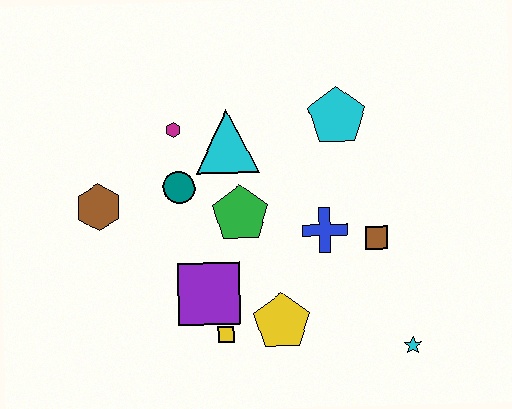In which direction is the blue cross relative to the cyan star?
The blue cross is above the cyan star.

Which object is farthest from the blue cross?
The brown hexagon is farthest from the blue cross.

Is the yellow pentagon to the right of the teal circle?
Yes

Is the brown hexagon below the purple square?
No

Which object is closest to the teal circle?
The magenta hexagon is closest to the teal circle.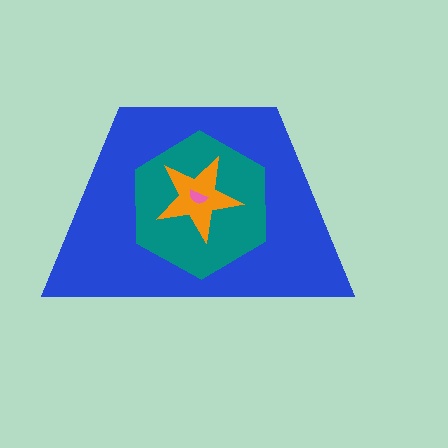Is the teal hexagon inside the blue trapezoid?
Yes.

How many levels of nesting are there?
4.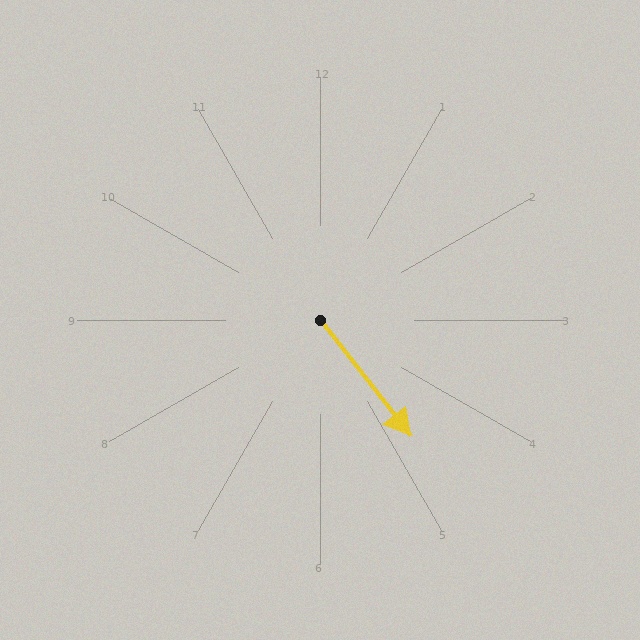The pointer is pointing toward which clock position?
Roughly 5 o'clock.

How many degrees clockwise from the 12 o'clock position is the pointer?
Approximately 142 degrees.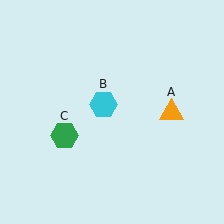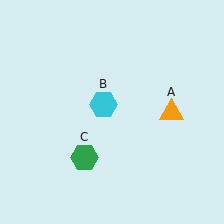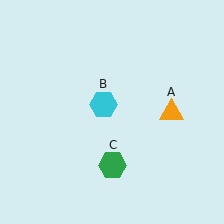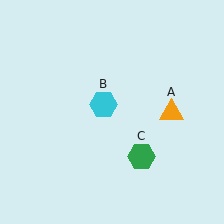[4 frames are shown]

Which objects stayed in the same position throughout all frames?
Orange triangle (object A) and cyan hexagon (object B) remained stationary.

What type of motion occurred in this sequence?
The green hexagon (object C) rotated counterclockwise around the center of the scene.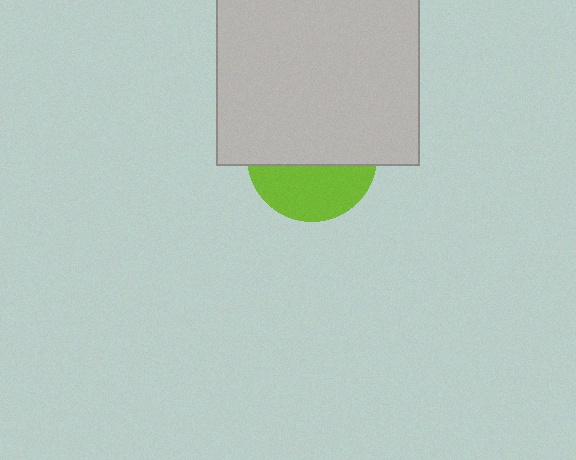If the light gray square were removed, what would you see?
You would see the complete lime circle.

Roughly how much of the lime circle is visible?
A small part of it is visible (roughly 42%).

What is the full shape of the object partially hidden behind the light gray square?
The partially hidden object is a lime circle.